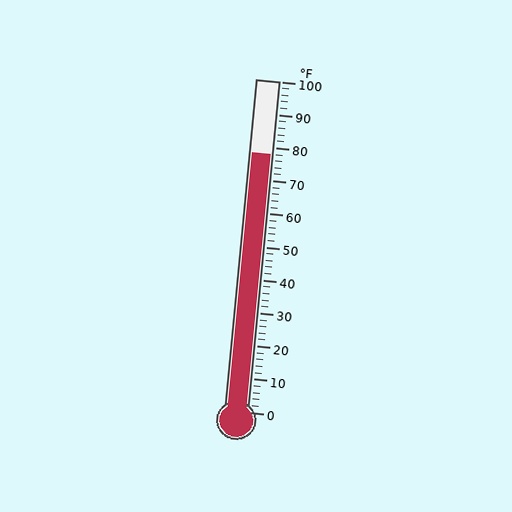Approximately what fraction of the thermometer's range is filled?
The thermometer is filled to approximately 80% of its range.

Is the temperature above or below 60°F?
The temperature is above 60°F.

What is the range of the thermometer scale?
The thermometer scale ranges from 0°F to 100°F.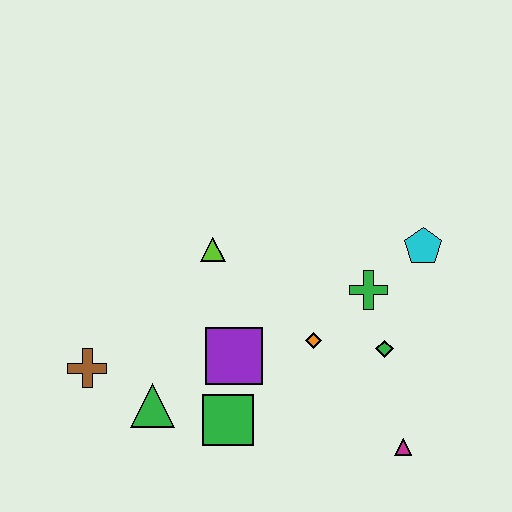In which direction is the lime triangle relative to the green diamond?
The lime triangle is to the left of the green diamond.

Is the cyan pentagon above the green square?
Yes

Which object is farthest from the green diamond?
The brown cross is farthest from the green diamond.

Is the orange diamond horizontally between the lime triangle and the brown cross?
No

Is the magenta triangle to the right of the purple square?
Yes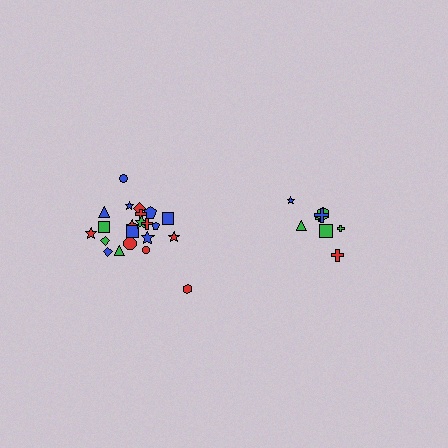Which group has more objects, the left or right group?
The left group.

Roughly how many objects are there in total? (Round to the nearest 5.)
Roughly 30 objects in total.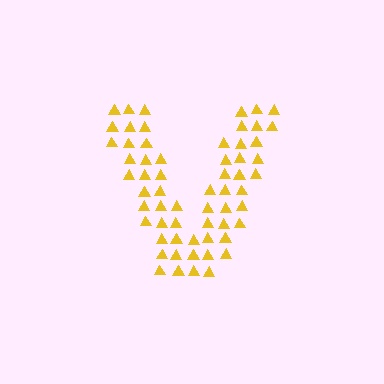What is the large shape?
The large shape is the letter V.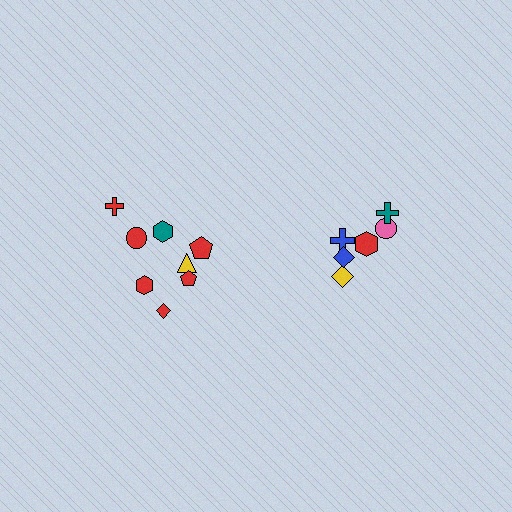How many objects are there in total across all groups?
There are 14 objects.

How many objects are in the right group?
There are 6 objects.